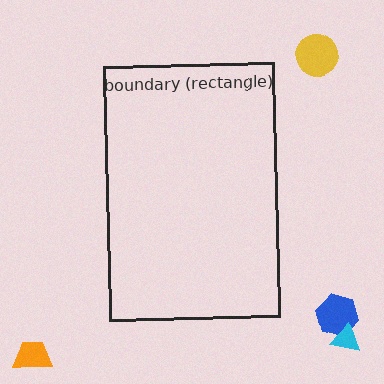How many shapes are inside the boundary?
0 inside, 4 outside.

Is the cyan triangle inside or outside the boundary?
Outside.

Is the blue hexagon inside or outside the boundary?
Outside.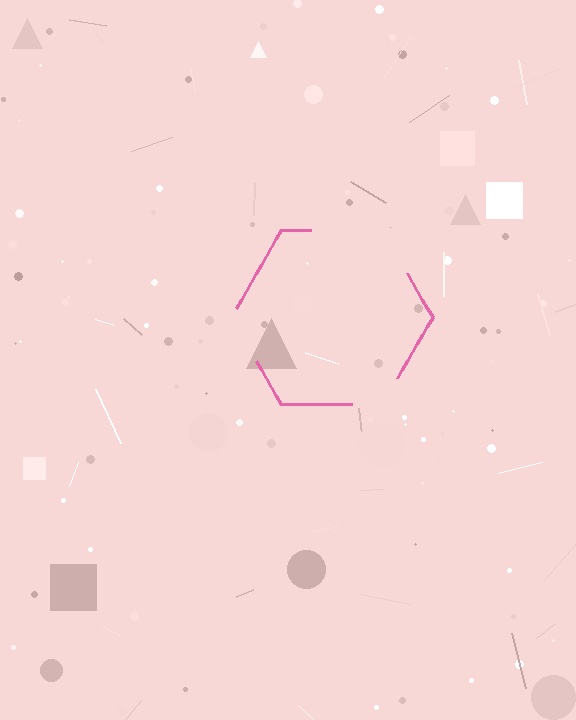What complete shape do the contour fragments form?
The contour fragments form a hexagon.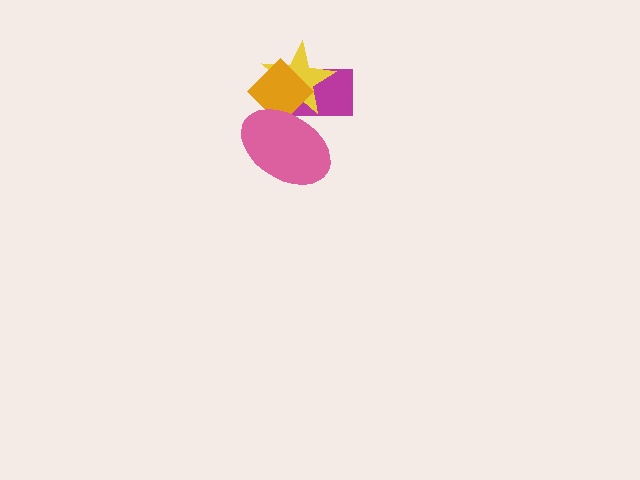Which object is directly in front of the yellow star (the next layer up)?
The orange diamond is directly in front of the yellow star.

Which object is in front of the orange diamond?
The pink ellipse is in front of the orange diamond.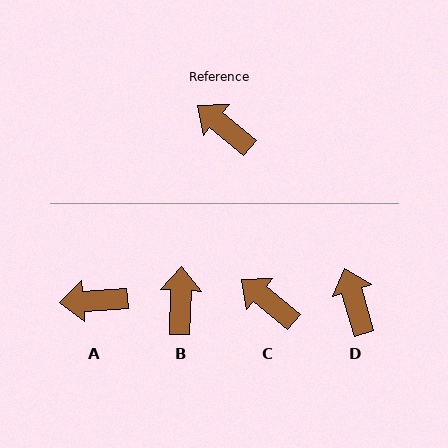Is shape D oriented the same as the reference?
No, it is off by about 34 degrees.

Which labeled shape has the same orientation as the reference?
C.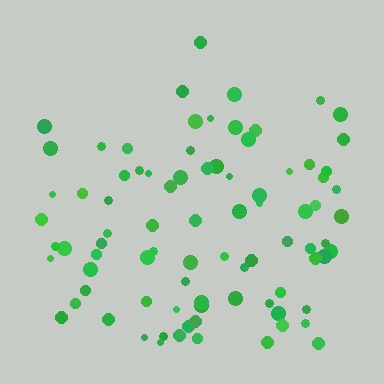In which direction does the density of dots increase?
From top to bottom, with the bottom side densest.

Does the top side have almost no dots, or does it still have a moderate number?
Still a moderate number, just noticeably fewer than the bottom.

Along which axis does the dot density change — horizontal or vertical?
Vertical.